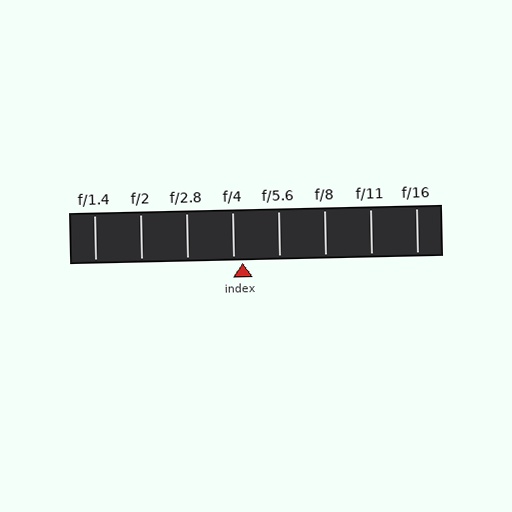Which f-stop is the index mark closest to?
The index mark is closest to f/4.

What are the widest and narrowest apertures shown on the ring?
The widest aperture shown is f/1.4 and the narrowest is f/16.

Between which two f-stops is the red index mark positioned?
The index mark is between f/4 and f/5.6.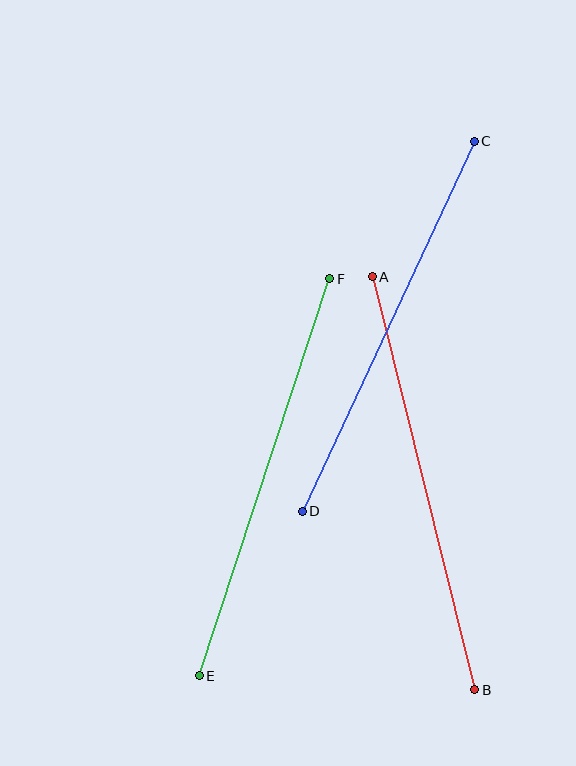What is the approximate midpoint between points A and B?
The midpoint is at approximately (423, 483) pixels.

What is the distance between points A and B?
The distance is approximately 425 pixels.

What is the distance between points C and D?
The distance is approximately 408 pixels.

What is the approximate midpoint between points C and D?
The midpoint is at approximately (388, 326) pixels.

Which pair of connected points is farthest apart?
Points A and B are farthest apart.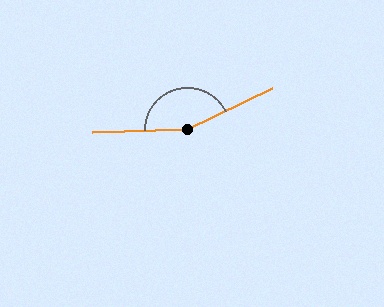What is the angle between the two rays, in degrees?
Approximately 156 degrees.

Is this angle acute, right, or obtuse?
It is obtuse.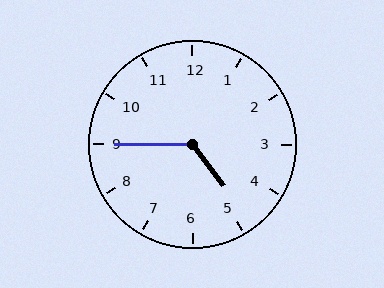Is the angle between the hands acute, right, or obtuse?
It is obtuse.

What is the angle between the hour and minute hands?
Approximately 128 degrees.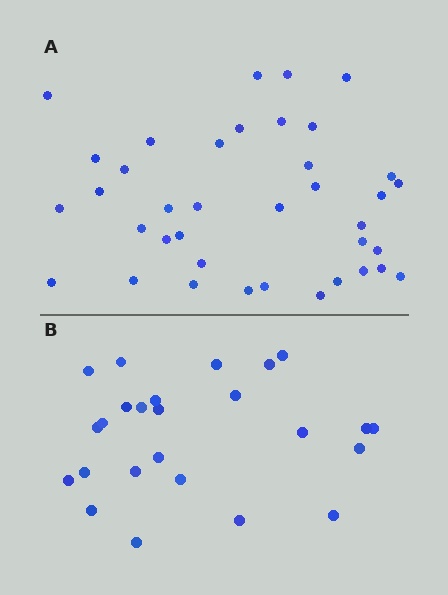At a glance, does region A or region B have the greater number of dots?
Region A (the top region) has more dots.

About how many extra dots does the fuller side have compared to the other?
Region A has approximately 15 more dots than region B.